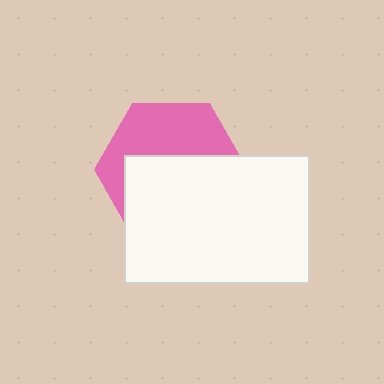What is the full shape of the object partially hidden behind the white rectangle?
The partially hidden object is a pink hexagon.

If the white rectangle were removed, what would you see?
You would see the complete pink hexagon.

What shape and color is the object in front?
The object in front is a white rectangle.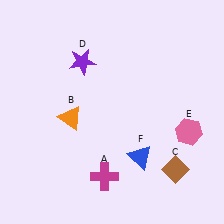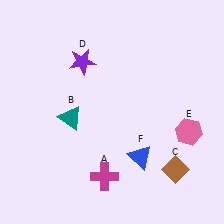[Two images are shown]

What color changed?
The triangle (B) changed from orange in Image 1 to teal in Image 2.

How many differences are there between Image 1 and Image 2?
There is 1 difference between the two images.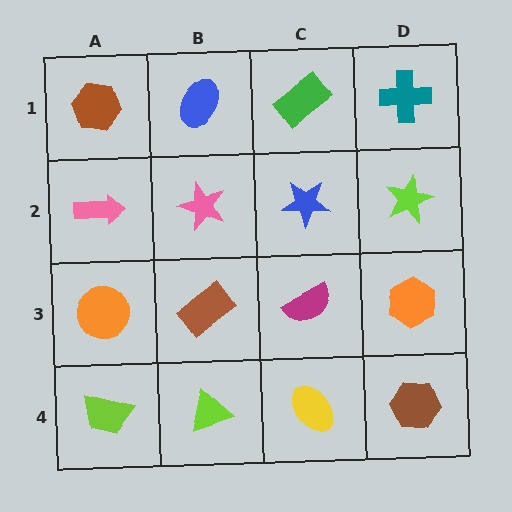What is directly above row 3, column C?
A blue star.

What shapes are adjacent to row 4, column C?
A magenta semicircle (row 3, column C), a lime triangle (row 4, column B), a brown hexagon (row 4, column D).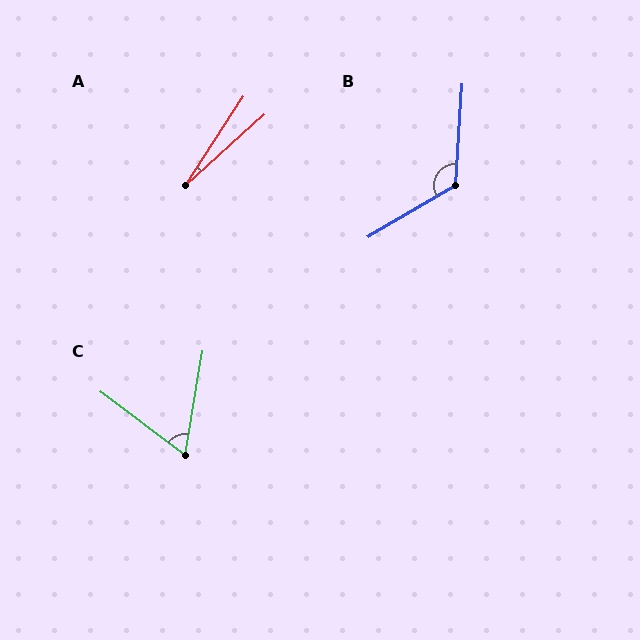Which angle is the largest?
B, at approximately 124 degrees.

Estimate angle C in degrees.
Approximately 63 degrees.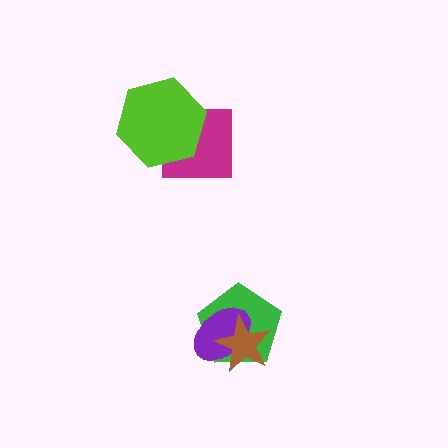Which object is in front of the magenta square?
The lime hexagon is in front of the magenta square.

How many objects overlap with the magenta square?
1 object overlaps with the magenta square.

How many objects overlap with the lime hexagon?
1 object overlaps with the lime hexagon.